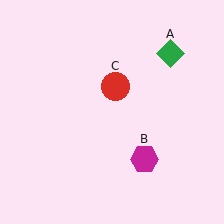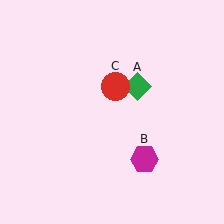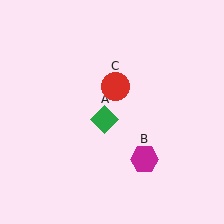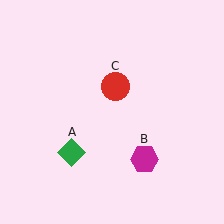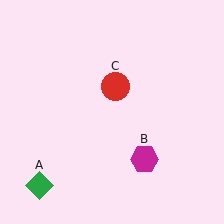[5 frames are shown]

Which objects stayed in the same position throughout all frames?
Magenta hexagon (object B) and red circle (object C) remained stationary.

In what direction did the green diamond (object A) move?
The green diamond (object A) moved down and to the left.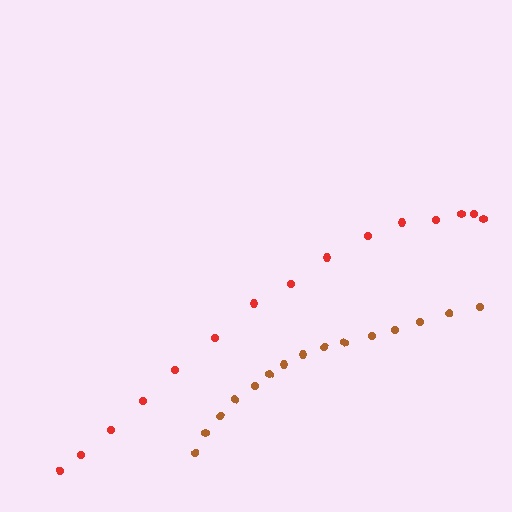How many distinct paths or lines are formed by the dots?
There are 2 distinct paths.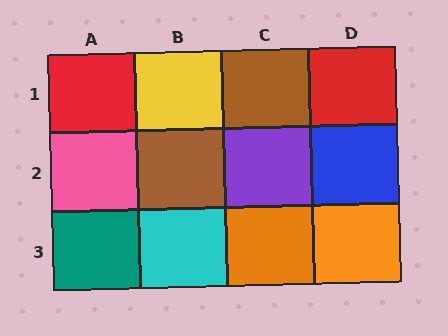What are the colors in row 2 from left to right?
Pink, brown, purple, blue.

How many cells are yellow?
1 cell is yellow.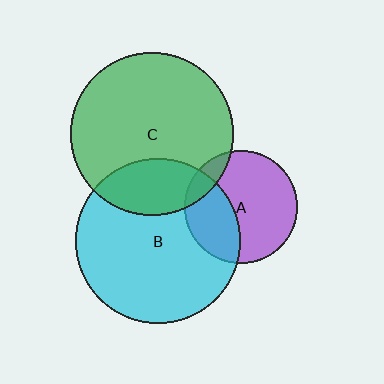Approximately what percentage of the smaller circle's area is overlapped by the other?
Approximately 35%.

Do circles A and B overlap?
Yes.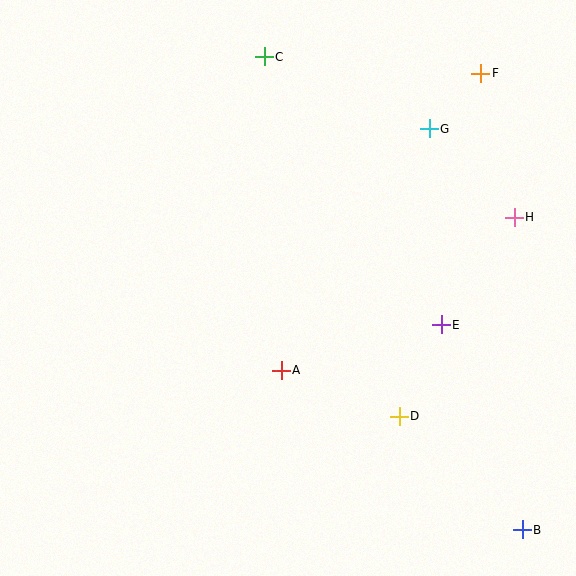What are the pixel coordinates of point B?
Point B is at (522, 530).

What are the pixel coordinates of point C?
Point C is at (264, 57).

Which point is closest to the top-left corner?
Point C is closest to the top-left corner.